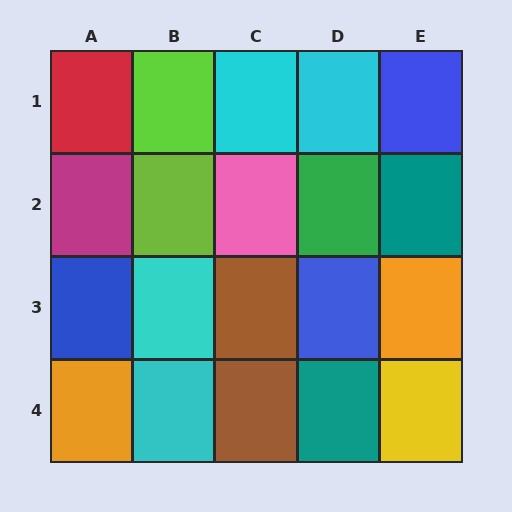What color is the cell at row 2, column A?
Magenta.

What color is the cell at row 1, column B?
Lime.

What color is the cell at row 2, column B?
Lime.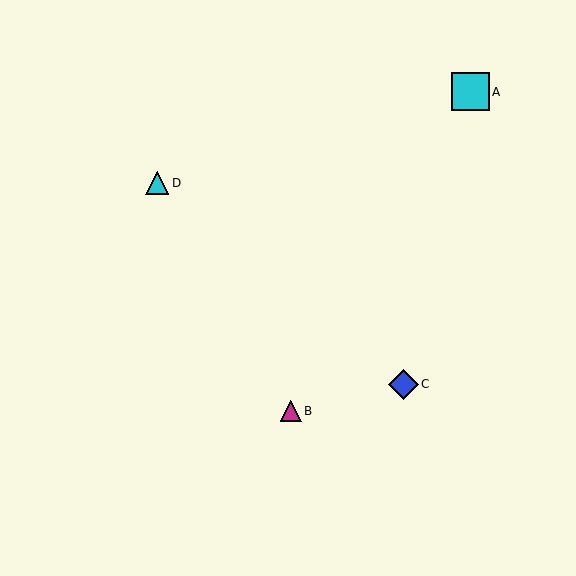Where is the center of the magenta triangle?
The center of the magenta triangle is at (291, 411).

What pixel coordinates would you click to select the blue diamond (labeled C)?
Click at (403, 384) to select the blue diamond C.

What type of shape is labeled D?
Shape D is a cyan triangle.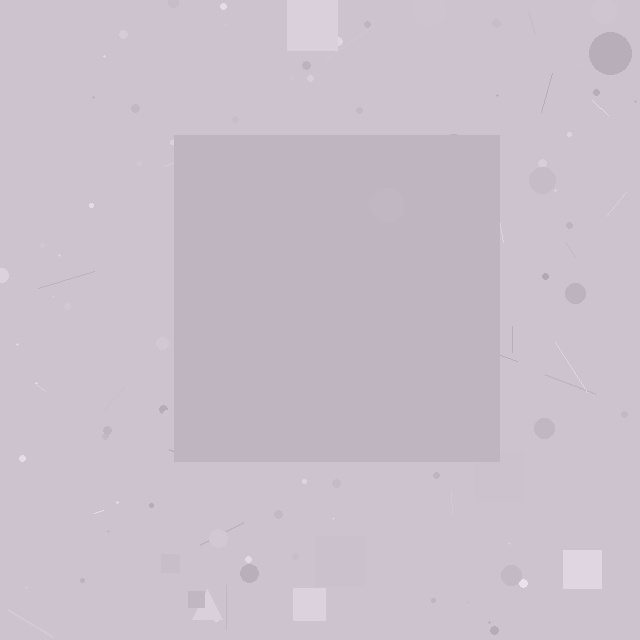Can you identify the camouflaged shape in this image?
The camouflaged shape is a square.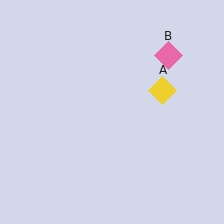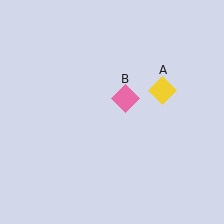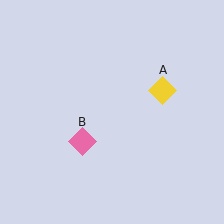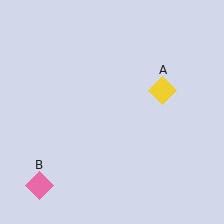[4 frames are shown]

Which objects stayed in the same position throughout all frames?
Yellow diamond (object A) remained stationary.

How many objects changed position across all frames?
1 object changed position: pink diamond (object B).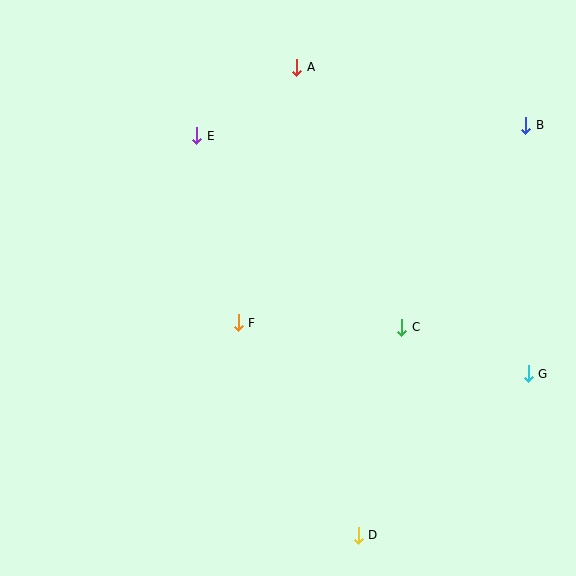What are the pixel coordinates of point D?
Point D is at (358, 535).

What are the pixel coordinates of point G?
Point G is at (528, 374).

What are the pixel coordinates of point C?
Point C is at (402, 327).